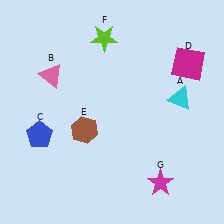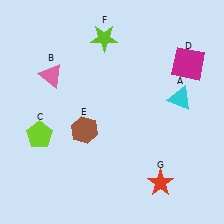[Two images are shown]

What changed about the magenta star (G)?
In Image 1, G is magenta. In Image 2, it changed to red.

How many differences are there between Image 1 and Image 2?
There are 2 differences between the two images.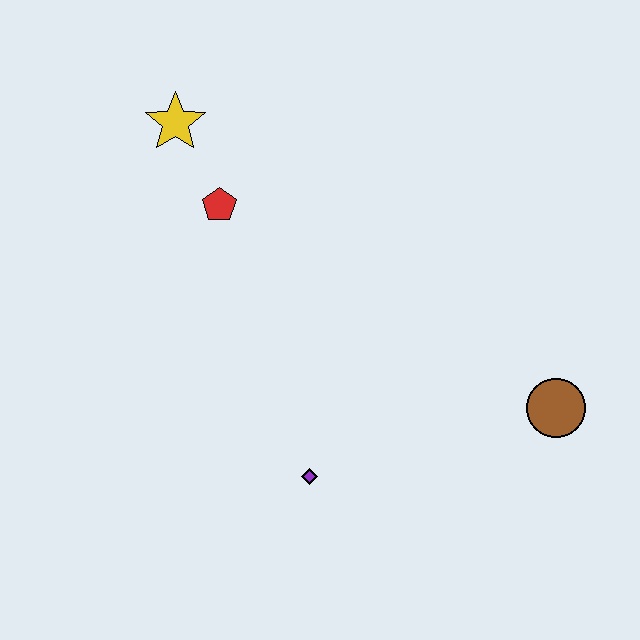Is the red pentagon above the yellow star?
No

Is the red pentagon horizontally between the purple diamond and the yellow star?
Yes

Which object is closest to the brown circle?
The purple diamond is closest to the brown circle.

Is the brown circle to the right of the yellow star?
Yes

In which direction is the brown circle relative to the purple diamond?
The brown circle is to the right of the purple diamond.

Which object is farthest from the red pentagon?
The brown circle is farthest from the red pentagon.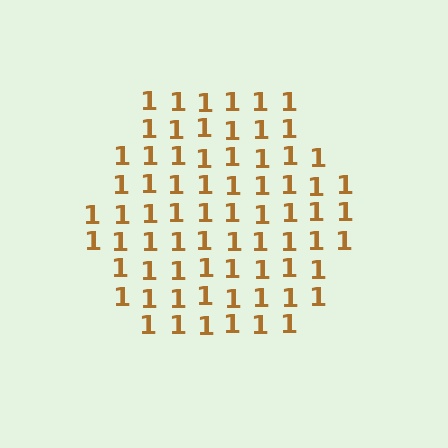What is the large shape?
The large shape is a hexagon.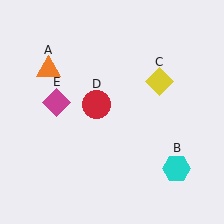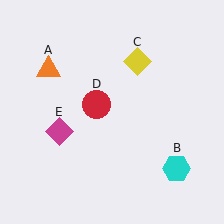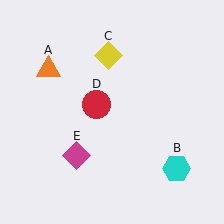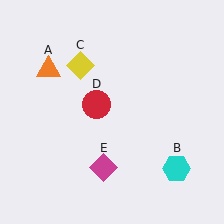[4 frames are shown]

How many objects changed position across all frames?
2 objects changed position: yellow diamond (object C), magenta diamond (object E).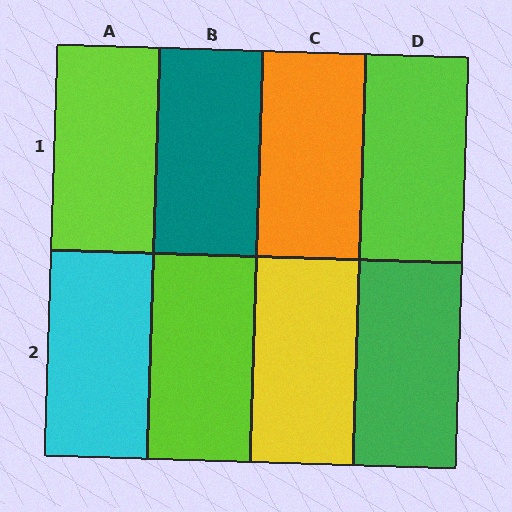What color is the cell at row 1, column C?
Orange.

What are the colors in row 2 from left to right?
Cyan, lime, yellow, green.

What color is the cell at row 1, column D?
Lime.